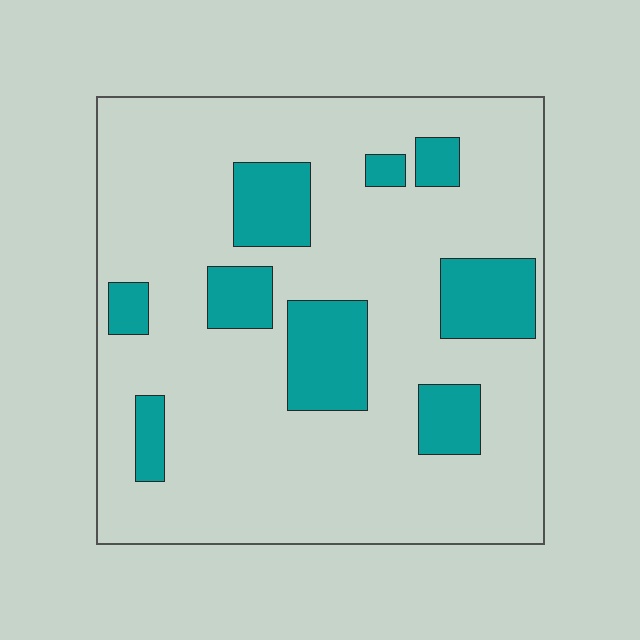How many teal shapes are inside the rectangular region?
9.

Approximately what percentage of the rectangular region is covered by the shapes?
Approximately 20%.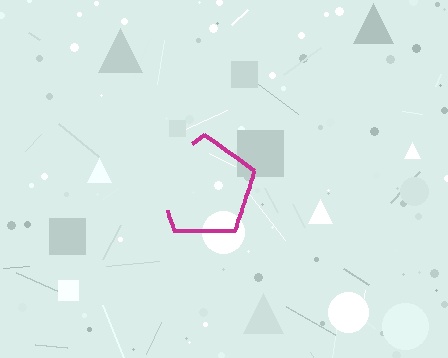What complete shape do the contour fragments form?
The contour fragments form a pentagon.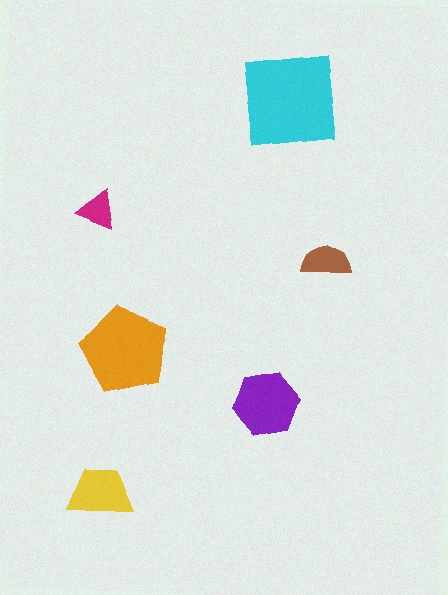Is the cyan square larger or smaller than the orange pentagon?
Larger.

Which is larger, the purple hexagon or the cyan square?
The cyan square.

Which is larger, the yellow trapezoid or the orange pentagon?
The orange pentagon.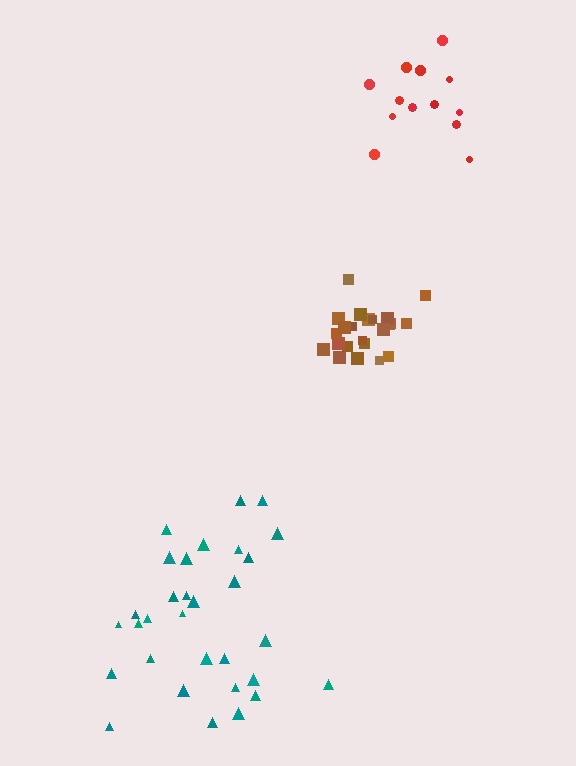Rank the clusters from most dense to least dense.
brown, red, teal.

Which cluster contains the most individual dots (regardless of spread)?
Teal (31).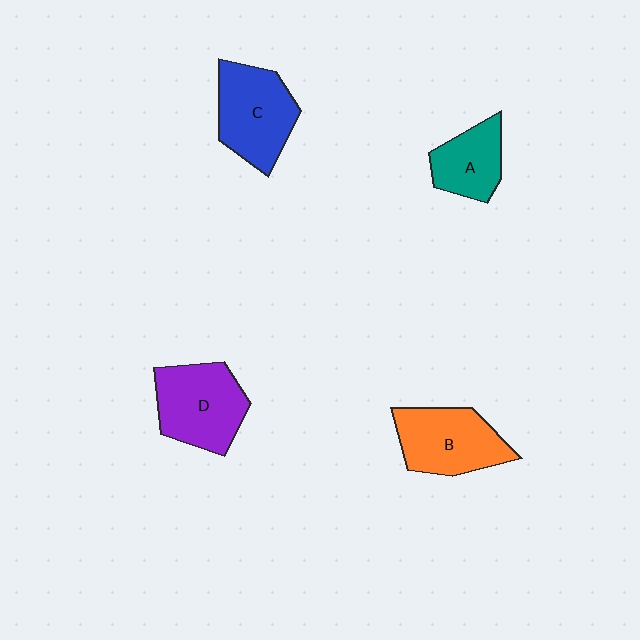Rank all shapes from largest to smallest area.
From largest to smallest: D (purple), C (blue), B (orange), A (teal).